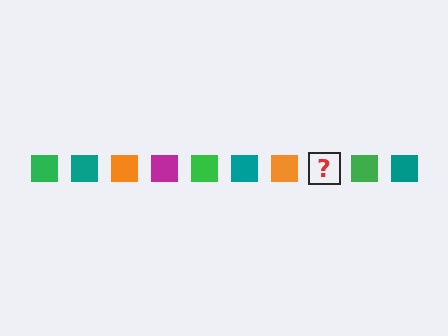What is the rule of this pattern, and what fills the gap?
The rule is that the pattern cycles through green, teal, orange, magenta squares. The gap should be filled with a magenta square.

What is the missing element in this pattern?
The missing element is a magenta square.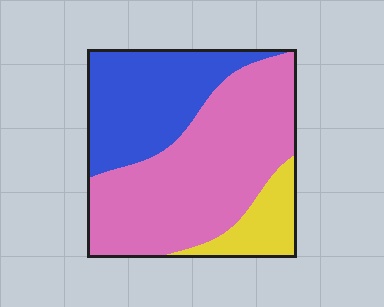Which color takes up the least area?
Yellow, at roughly 15%.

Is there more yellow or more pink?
Pink.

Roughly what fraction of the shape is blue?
Blue covers 32% of the shape.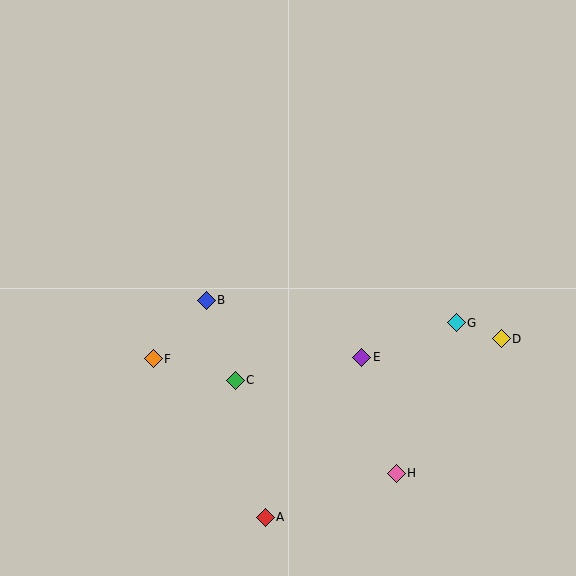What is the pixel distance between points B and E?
The distance between B and E is 166 pixels.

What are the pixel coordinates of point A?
Point A is at (265, 517).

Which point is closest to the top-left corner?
Point B is closest to the top-left corner.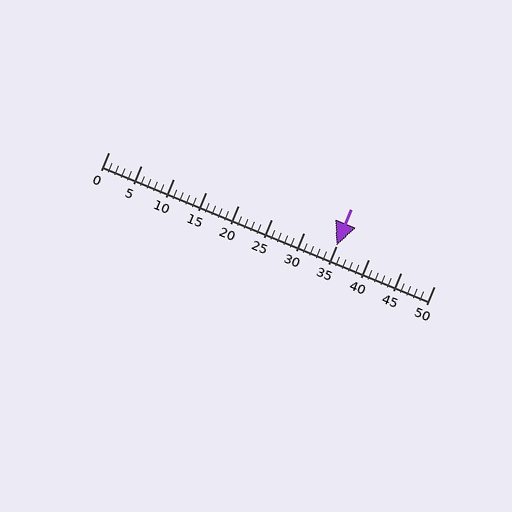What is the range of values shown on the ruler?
The ruler shows values from 0 to 50.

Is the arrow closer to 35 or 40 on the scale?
The arrow is closer to 35.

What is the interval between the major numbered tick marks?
The major tick marks are spaced 5 units apart.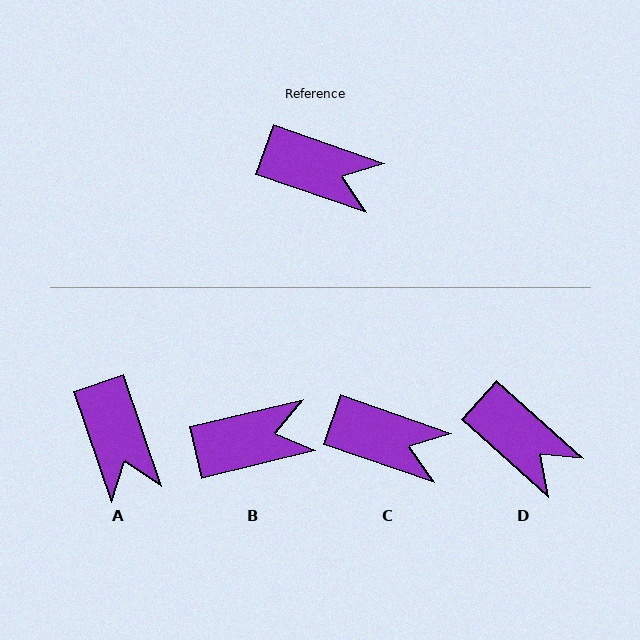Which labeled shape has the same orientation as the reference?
C.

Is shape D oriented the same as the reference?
No, it is off by about 23 degrees.